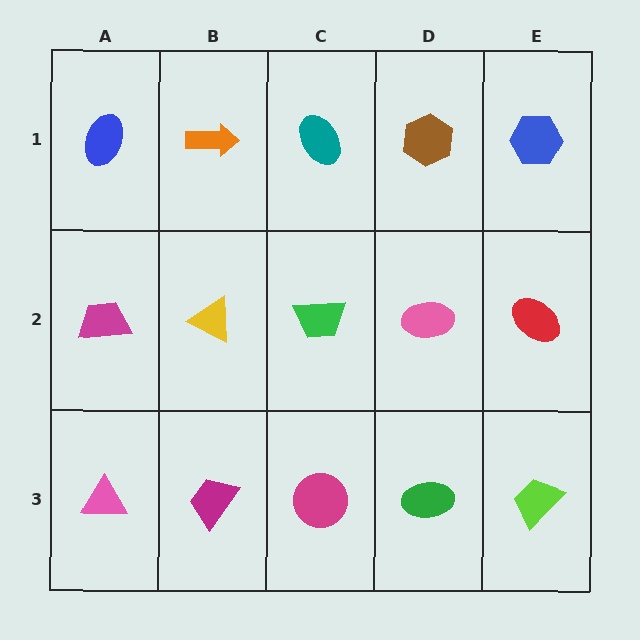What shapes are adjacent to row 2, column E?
A blue hexagon (row 1, column E), a lime trapezoid (row 3, column E), a pink ellipse (row 2, column D).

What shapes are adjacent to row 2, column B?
An orange arrow (row 1, column B), a magenta trapezoid (row 3, column B), a magenta trapezoid (row 2, column A), a green trapezoid (row 2, column C).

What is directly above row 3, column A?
A magenta trapezoid.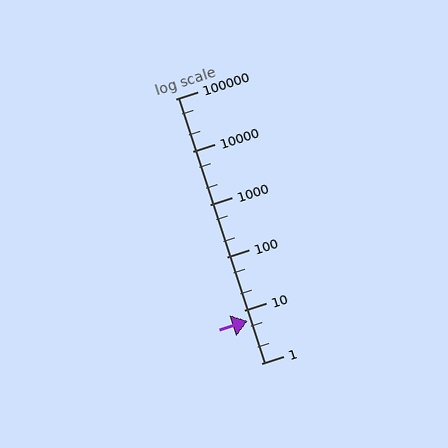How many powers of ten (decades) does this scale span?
The scale spans 5 decades, from 1 to 100000.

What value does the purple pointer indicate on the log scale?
The pointer indicates approximately 6.4.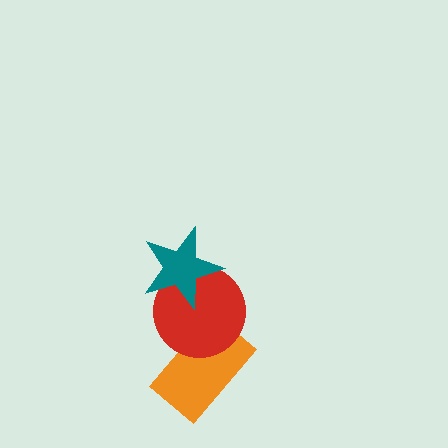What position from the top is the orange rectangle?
The orange rectangle is 3rd from the top.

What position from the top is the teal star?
The teal star is 1st from the top.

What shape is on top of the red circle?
The teal star is on top of the red circle.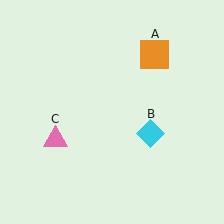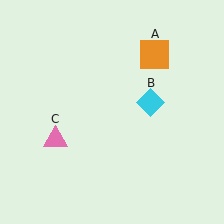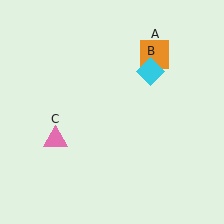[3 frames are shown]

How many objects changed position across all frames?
1 object changed position: cyan diamond (object B).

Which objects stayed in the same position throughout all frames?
Orange square (object A) and pink triangle (object C) remained stationary.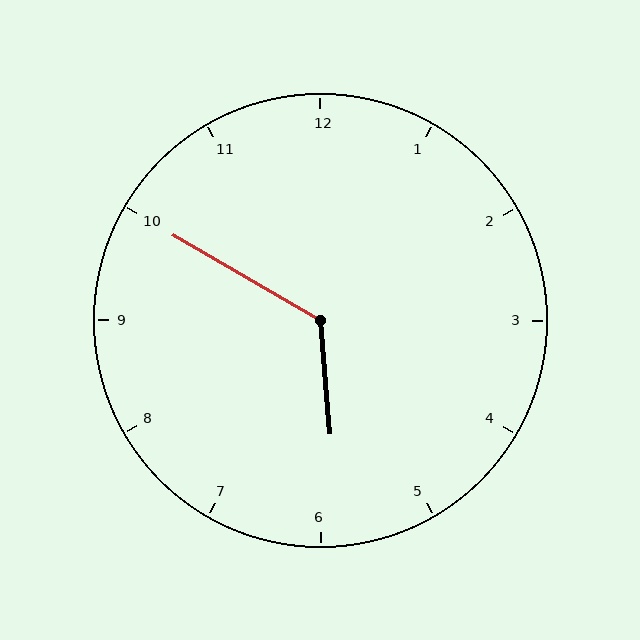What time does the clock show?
5:50.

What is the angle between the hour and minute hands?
Approximately 125 degrees.